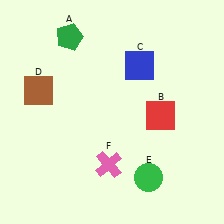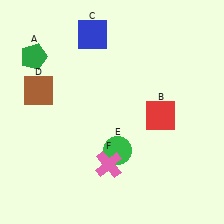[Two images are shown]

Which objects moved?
The objects that moved are: the green pentagon (A), the blue square (C), the green circle (E).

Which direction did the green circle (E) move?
The green circle (E) moved left.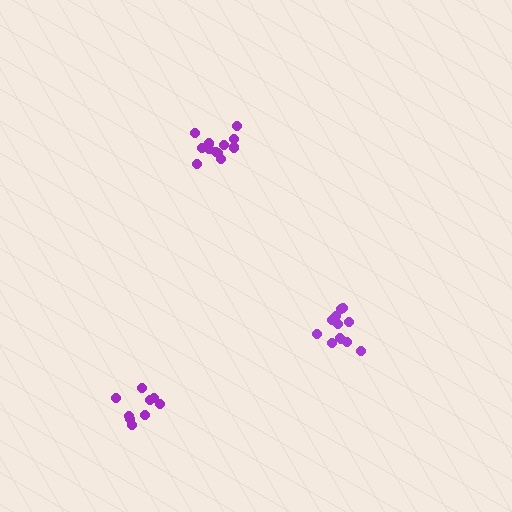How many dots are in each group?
Group 1: 13 dots, Group 2: 12 dots, Group 3: 9 dots (34 total).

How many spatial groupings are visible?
There are 3 spatial groupings.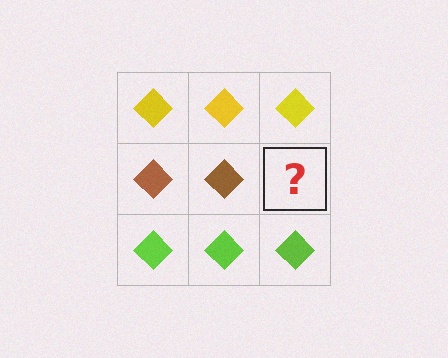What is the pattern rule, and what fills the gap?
The rule is that each row has a consistent color. The gap should be filled with a brown diamond.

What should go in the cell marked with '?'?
The missing cell should contain a brown diamond.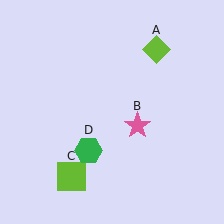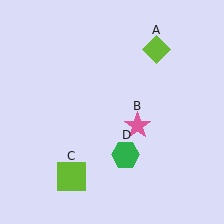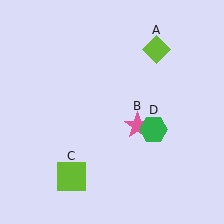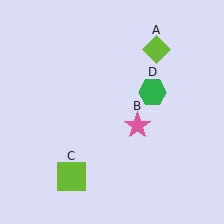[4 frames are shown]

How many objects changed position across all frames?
1 object changed position: green hexagon (object D).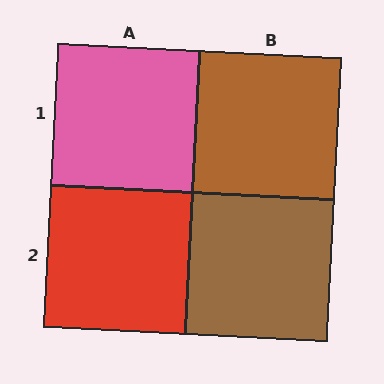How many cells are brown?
2 cells are brown.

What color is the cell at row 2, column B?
Brown.